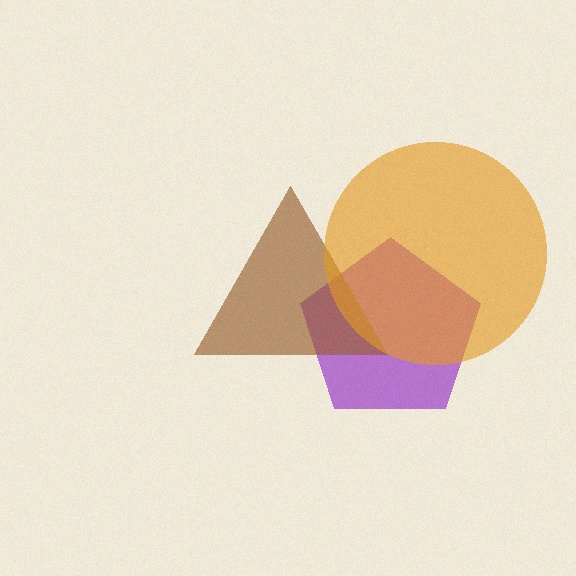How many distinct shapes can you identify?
There are 3 distinct shapes: a purple pentagon, a brown triangle, an orange circle.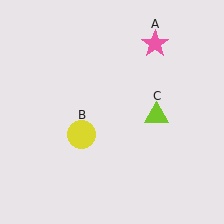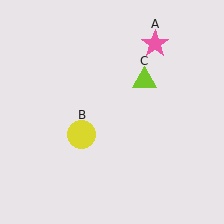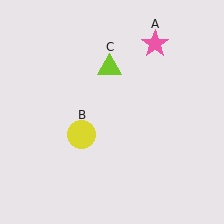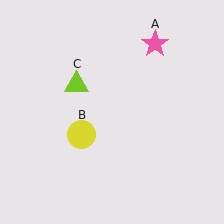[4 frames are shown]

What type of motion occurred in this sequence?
The lime triangle (object C) rotated counterclockwise around the center of the scene.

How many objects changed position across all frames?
1 object changed position: lime triangle (object C).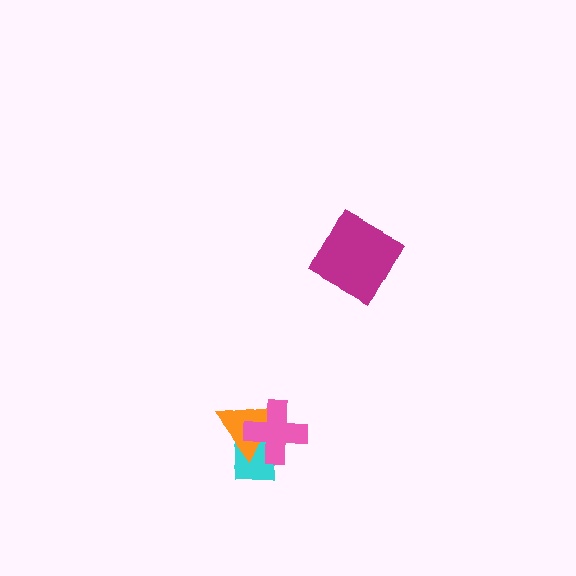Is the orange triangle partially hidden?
Yes, it is partially covered by another shape.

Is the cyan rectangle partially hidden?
Yes, it is partially covered by another shape.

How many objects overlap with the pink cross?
2 objects overlap with the pink cross.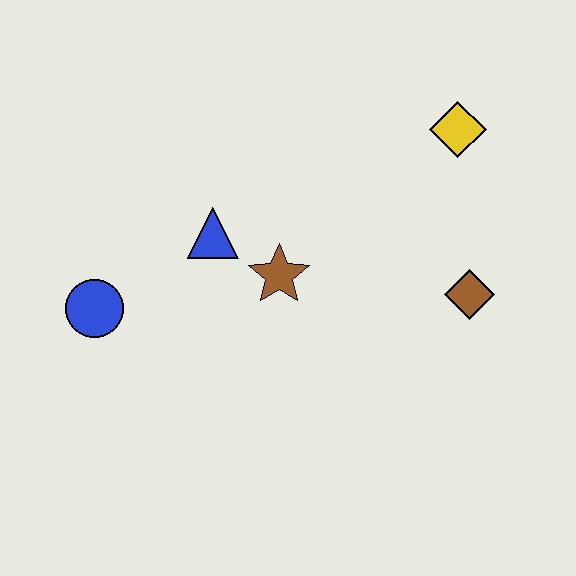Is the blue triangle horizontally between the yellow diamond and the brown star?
No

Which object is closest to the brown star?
The blue triangle is closest to the brown star.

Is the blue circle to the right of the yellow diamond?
No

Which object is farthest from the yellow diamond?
The blue circle is farthest from the yellow diamond.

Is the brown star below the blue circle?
No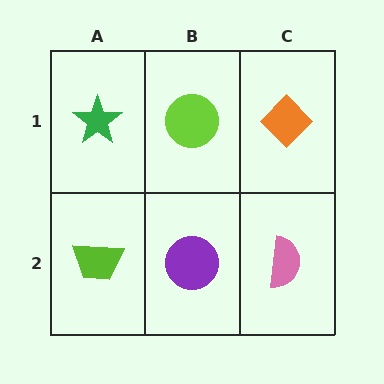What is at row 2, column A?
A lime trapezoid.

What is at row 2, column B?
A purple circle.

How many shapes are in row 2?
3 shapes.